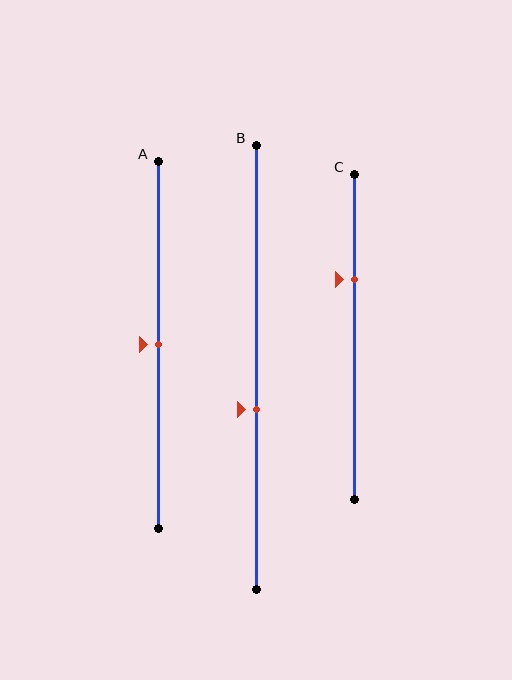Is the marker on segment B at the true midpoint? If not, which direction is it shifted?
No, the marker on segment B is shifted downward by about 9% of the segment length.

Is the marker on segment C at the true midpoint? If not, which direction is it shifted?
No, the marker on segment C is shifted upward by about 18% of the segment length.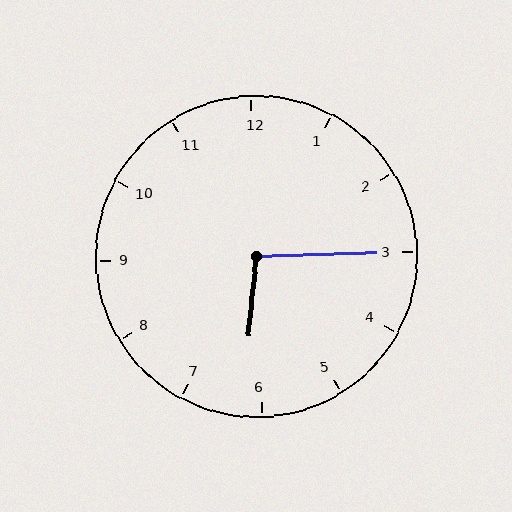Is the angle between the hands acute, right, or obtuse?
It is obtuse.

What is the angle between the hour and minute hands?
Approximately 98 degrees.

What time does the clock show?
6:15.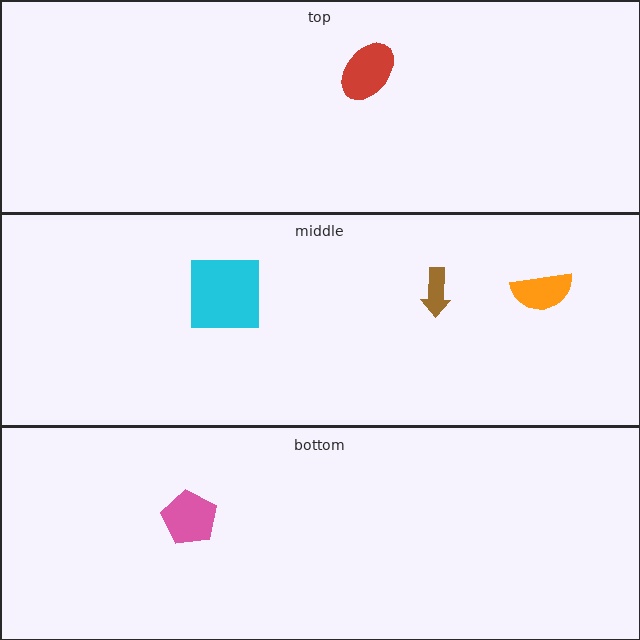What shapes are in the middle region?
The brown arrow, the orange semicircle, the cyan square.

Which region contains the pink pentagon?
The bottom region.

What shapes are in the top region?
The red ellipse.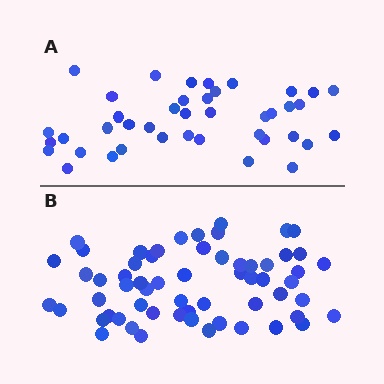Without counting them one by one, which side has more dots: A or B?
Region B (the bottom region) has more dots.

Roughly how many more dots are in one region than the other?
Region B has approximately 20 more dots than region A.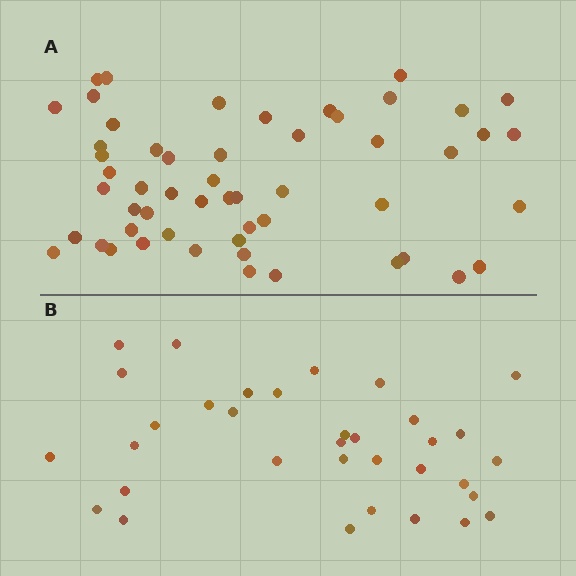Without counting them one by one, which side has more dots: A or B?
Region A (the top region) has more dots.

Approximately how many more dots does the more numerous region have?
Region A has approximately 20 more dots than region B.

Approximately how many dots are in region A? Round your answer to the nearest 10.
About 50 dots. (The exact count is 54, which rounds to 50.)